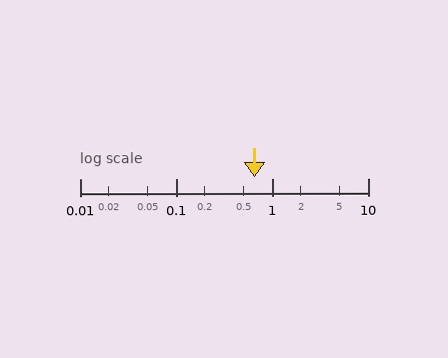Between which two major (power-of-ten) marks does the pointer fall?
The pointer is between 0.1 and 1.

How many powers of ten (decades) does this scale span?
The scale spans 3 decades, from 0.01 to 10.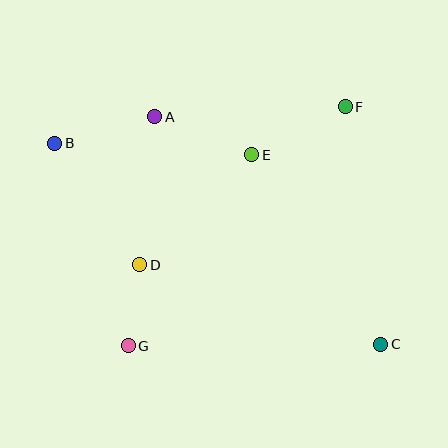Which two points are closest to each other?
Points D and G are closest to each other.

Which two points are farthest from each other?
Points B and C are farthest from each other.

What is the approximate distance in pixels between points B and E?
The distance between B and E is approximately 198 pixels.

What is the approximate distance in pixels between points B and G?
The distance between B and G is approximately 215 pixels.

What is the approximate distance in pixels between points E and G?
The distance between E and G is approximately 228 pixels.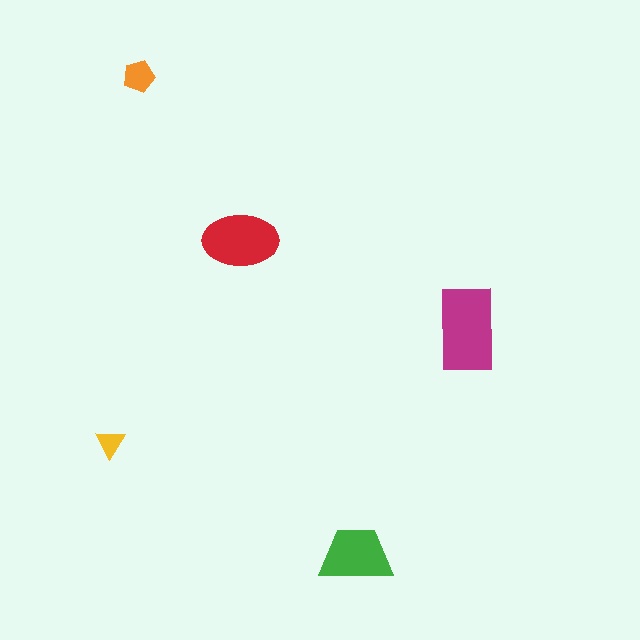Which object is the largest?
The magenta rectangle.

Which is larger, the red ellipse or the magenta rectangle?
The magenta rectangle.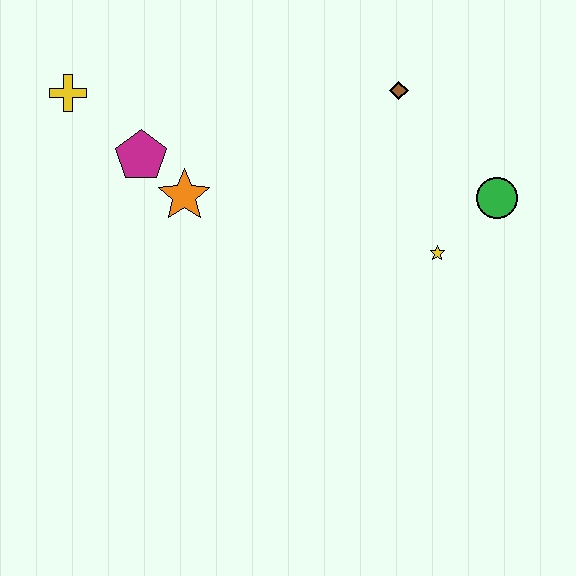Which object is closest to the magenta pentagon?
The orange star is closest to the magenta pentagon.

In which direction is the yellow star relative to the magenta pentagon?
The yellow star is to the right of the magenta pentagon.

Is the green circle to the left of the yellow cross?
No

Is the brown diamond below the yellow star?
No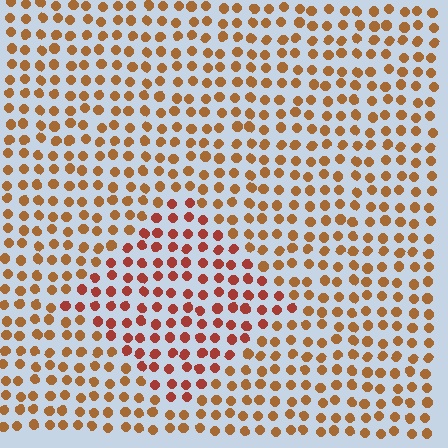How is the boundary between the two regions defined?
The boundary is defined purely by a slight shift in hue (about 26 degrees). Spacing, size, and orientation are identical on both sides.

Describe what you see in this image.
The image is filled with small brown elements in a uniform arrangement. A diamond-shaped region is visible where the elements are tinted to a slightly different hue, forming a subtle color boundary.